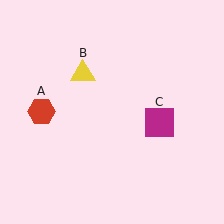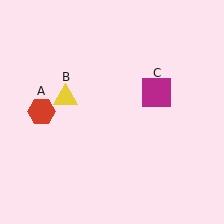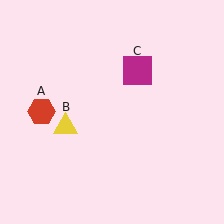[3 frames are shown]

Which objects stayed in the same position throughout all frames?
Red hexagon (object A) remained stationary.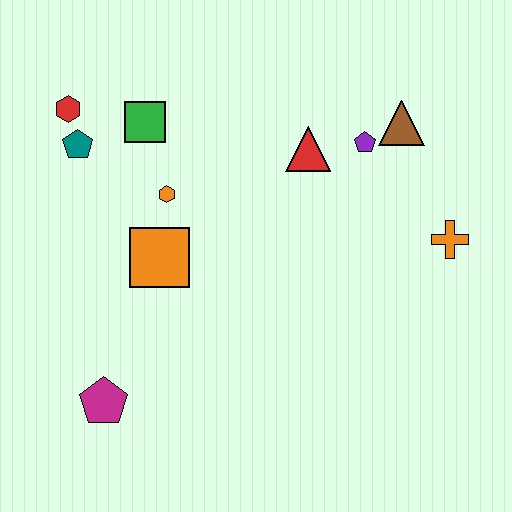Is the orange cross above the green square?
No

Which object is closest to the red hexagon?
The teal pentagon is closest to the red hexagon.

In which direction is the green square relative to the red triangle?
The green square is to the left of the red triangle.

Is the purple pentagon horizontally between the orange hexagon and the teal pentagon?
No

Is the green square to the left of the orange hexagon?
Yes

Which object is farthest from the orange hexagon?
The orange cross is farthest from the orange hexagon.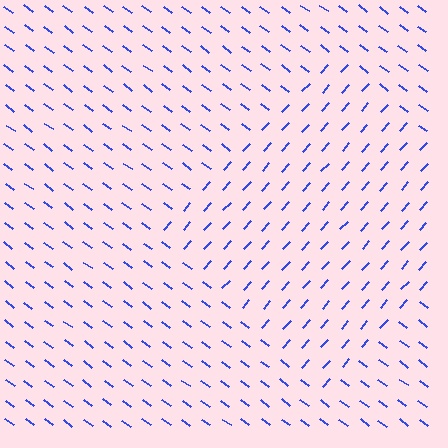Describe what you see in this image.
The image is filled with small blue line segments. A diamond region in the image has lines oriented differently from the surrounding lines, creating a visible texture boundary.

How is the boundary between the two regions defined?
The boundary is defined purely by a change in line orientation (approximately 84 degrees difference). All lines are the same color and thickness.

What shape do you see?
I see a diamond.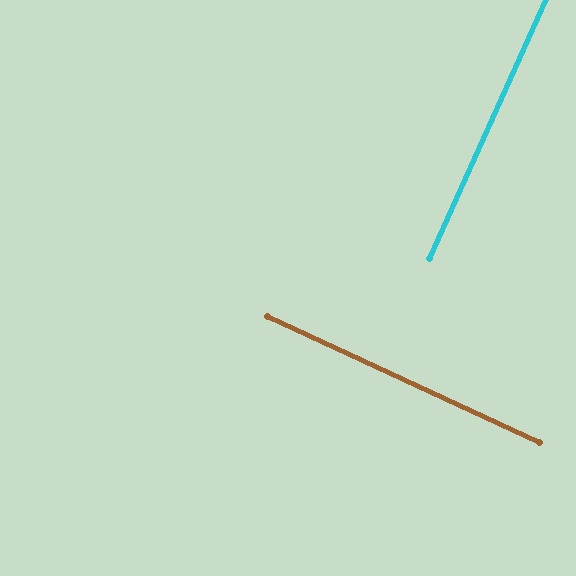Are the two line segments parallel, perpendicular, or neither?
Perpendicular — they meet at approximately 89°.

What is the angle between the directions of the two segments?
Approximately 89 degrees.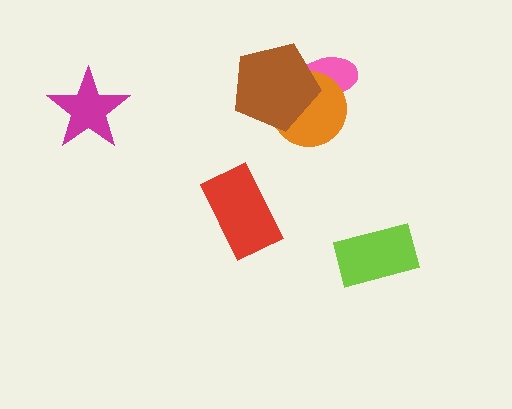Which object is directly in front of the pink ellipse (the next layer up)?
The orange circle is directly in front of the pink ellipse.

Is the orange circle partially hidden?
Yes, it is partially covered by another shape.